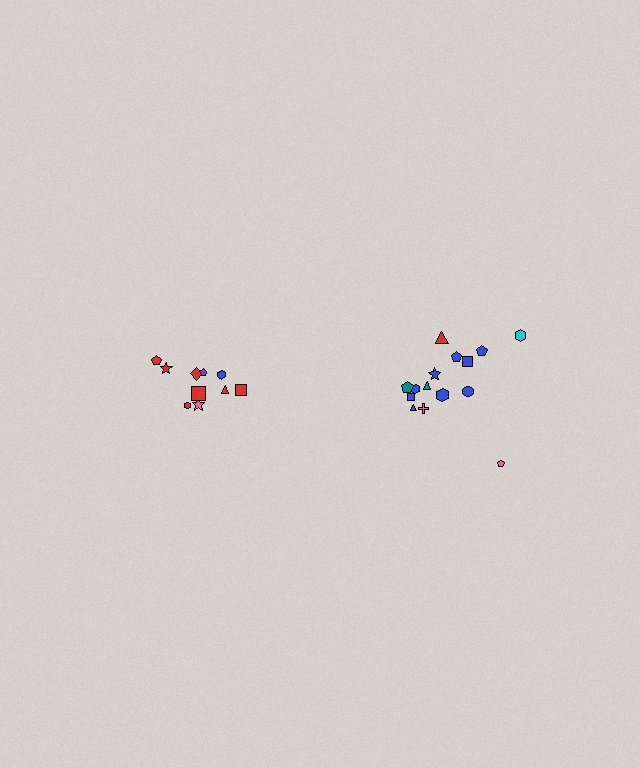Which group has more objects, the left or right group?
The right group.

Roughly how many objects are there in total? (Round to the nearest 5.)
Roughly 25 objects in total.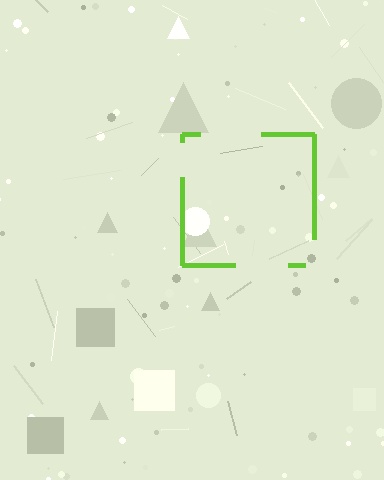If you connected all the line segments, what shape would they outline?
They would outline a square.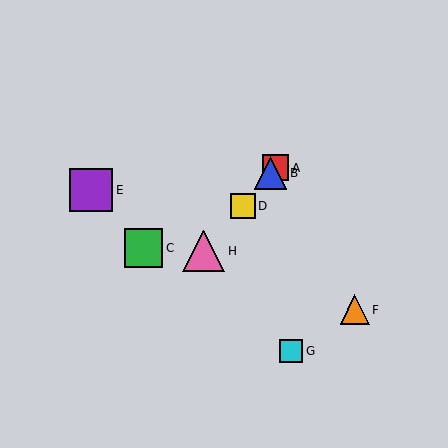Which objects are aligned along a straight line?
Objects A, B, D, H are aligned along a straight line.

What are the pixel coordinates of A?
Object A is at (275, 168).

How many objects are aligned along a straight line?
4 objects (A, B, D, H) are aligned along a straight line.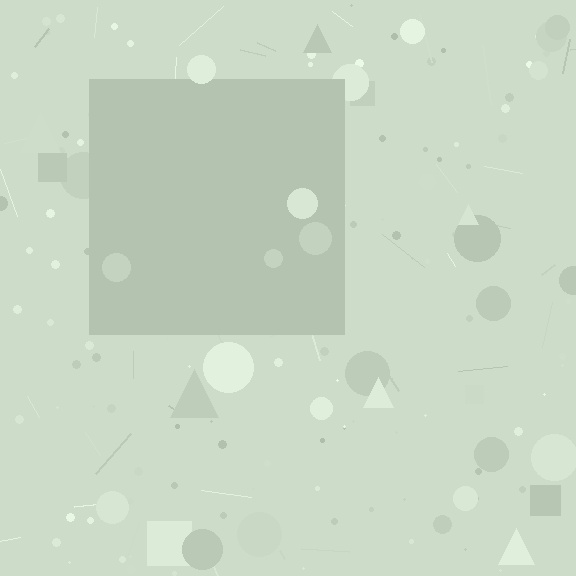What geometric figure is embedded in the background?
A square is embedded in the background.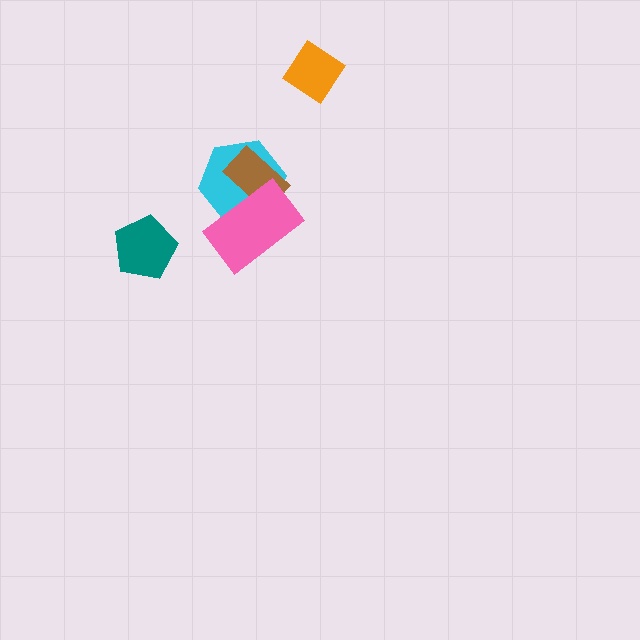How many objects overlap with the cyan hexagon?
2 objects overlap with the cyan hexagon.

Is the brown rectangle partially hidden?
Yes, it is partially covered by another shape.